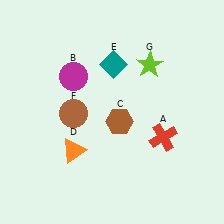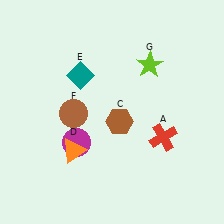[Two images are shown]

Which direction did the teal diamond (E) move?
The teal diamond (E) moved left.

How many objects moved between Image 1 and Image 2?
2 objects moved between the two images.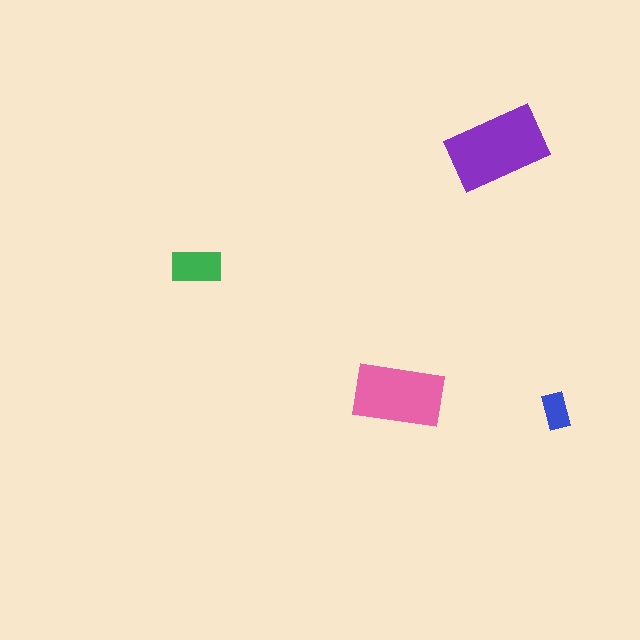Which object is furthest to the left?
The green rectangle is leftmost.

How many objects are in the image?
There are 4 objects in the image.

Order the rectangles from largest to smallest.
the purple one, the pink one, the green one, the blue one.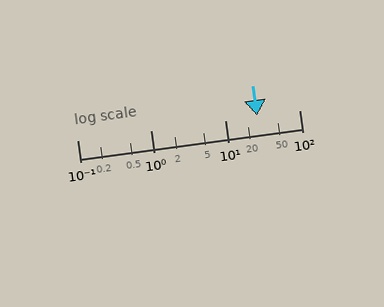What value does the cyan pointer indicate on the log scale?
The pointer indicates approximately 27.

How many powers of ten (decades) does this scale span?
The scale spans 3 decades, from 0.1 to 100.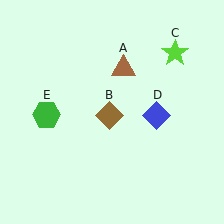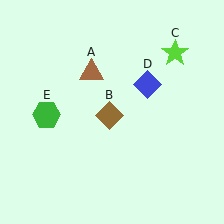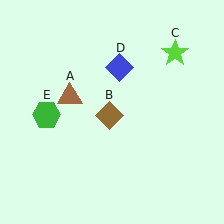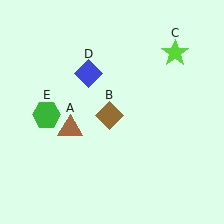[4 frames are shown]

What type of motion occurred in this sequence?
The brown triangle (object A), blue diamond (object D) rotated counterclockwise around the center of the scene.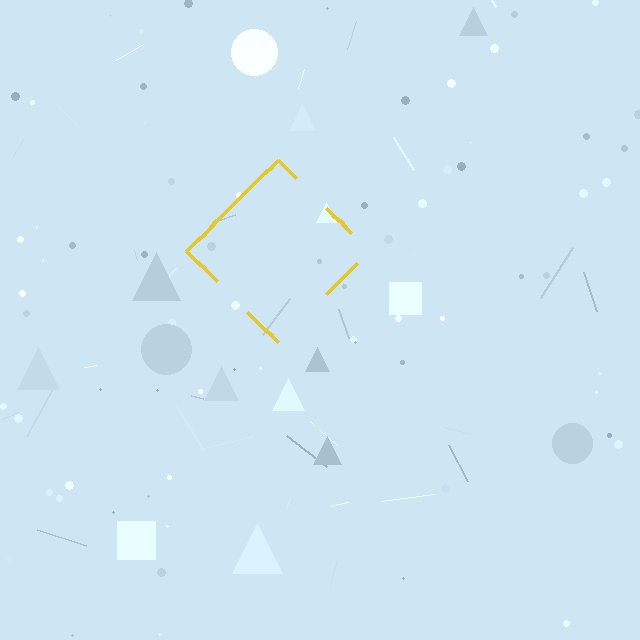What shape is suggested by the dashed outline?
The dashed outline suggests a diamond.